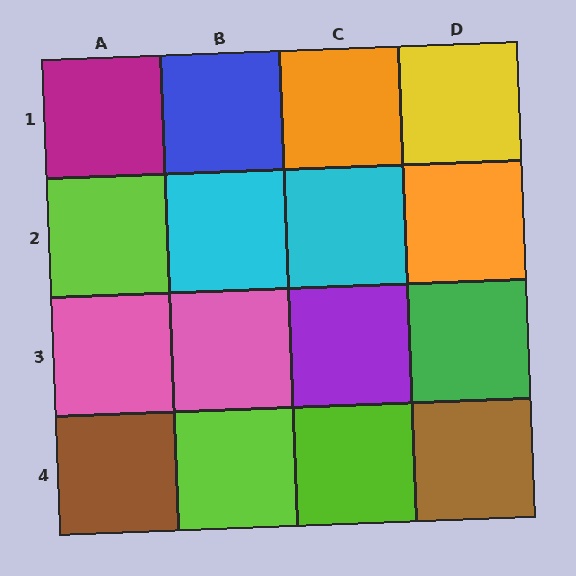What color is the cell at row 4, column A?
Brown.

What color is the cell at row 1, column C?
Orange.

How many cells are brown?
2 cells are brown.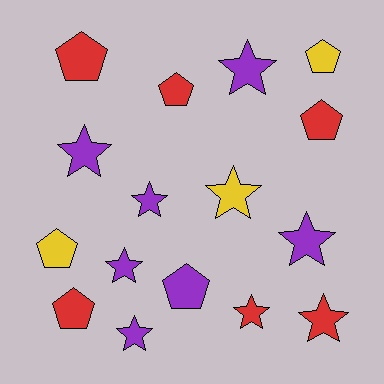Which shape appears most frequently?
Star, with 9 objects.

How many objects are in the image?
There are 16 objects.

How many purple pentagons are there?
There is 1 purple pentagon.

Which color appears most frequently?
Purple, with 7 objects.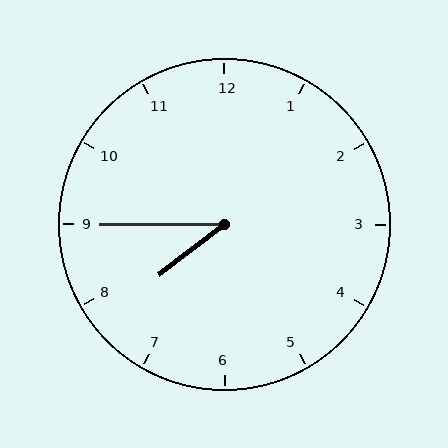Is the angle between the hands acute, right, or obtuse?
It is acute.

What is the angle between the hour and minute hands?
Approximately 38 degrees.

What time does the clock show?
7:45.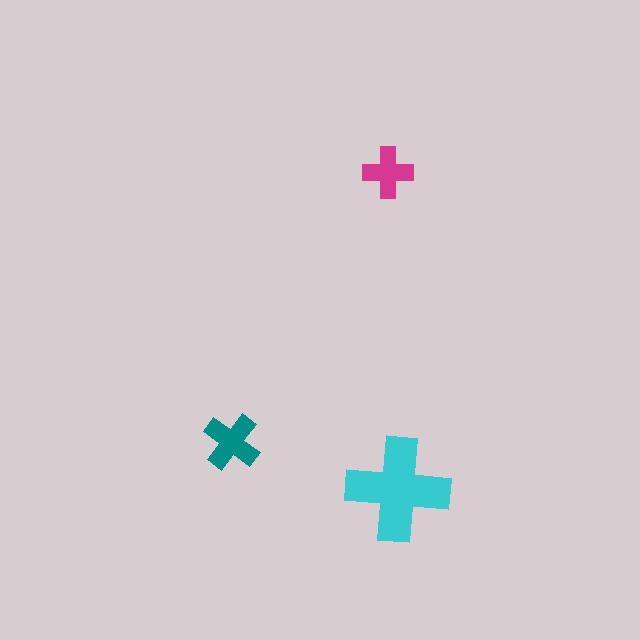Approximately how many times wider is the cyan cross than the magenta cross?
About 2 times wider.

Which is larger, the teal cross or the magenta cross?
The teal one.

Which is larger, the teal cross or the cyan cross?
The cyan one.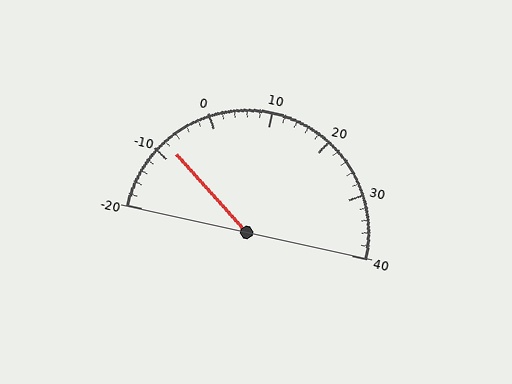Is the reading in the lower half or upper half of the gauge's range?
The reading is in the lower half of the range (-20 to 40).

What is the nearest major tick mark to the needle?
The nearest major tick mark is -10.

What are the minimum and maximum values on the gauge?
The gauge ranges from -20 to 40.